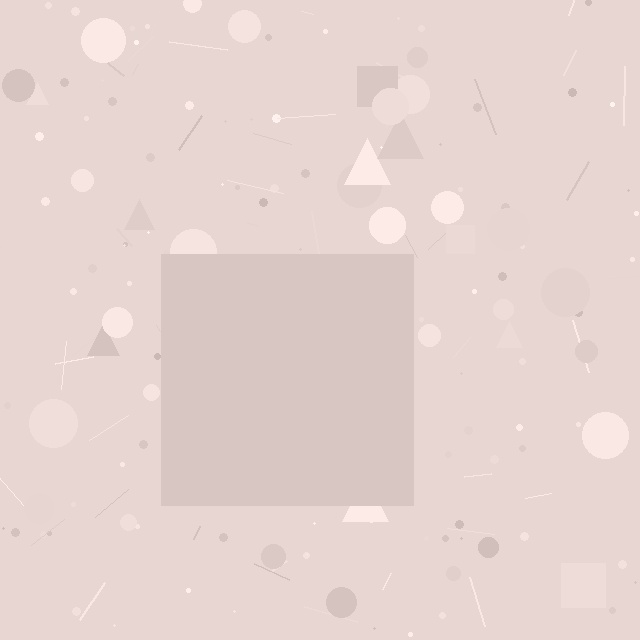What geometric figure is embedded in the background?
A square is embedded in the background.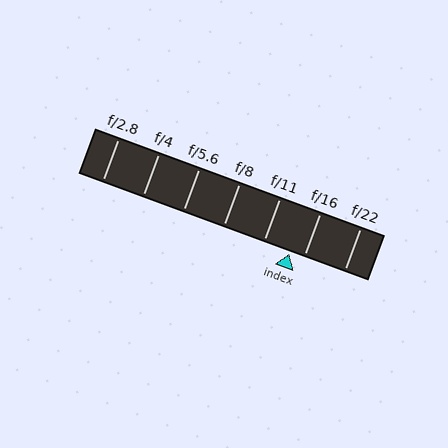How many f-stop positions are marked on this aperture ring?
There are 7 f-stop positions marked.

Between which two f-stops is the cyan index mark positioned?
The index mark is between f/11 and f/16.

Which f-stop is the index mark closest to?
The index mark is closest to f/16.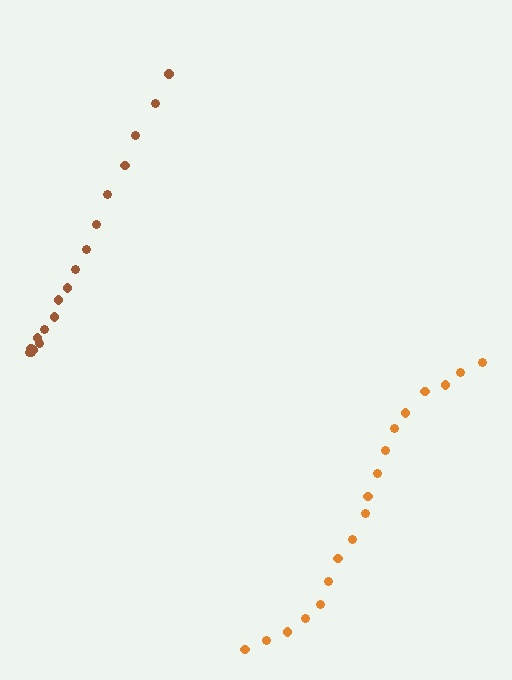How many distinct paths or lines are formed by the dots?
There are 2 distinct paths.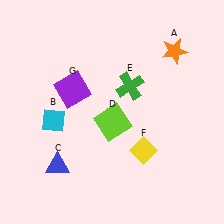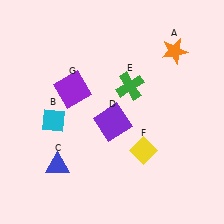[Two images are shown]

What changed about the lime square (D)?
In Image 1, D is lime. In Image 2, it changed to purple.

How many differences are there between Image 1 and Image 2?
There is 1 difference between the two images.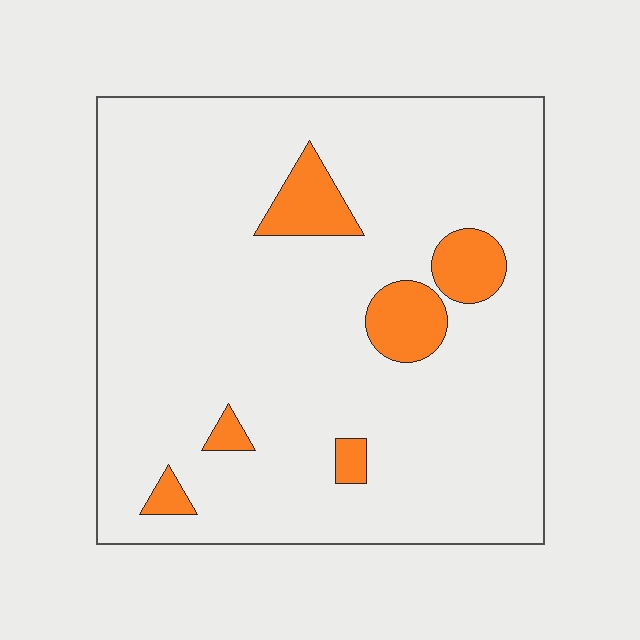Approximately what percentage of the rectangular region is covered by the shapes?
Approximately 10%.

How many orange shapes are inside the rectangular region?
6.